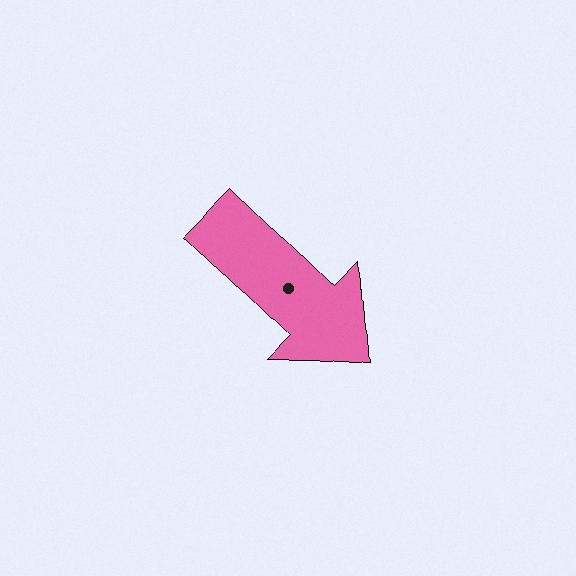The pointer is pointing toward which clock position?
Roughly 4 o'clock.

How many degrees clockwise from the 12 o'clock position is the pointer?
Approximately 134 degrees.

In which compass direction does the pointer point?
Southeast.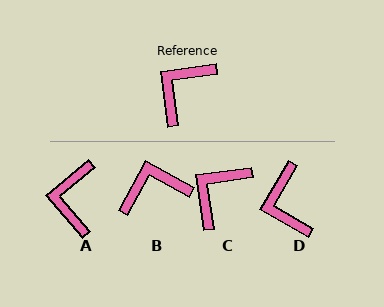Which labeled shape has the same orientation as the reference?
C.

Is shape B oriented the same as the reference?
No, it is off by about 36 degrees.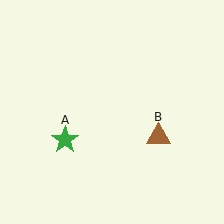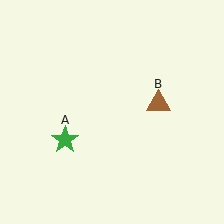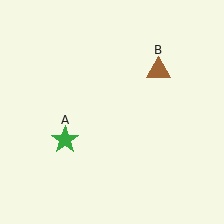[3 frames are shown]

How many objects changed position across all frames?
1 object changed position: brown triangle (object B).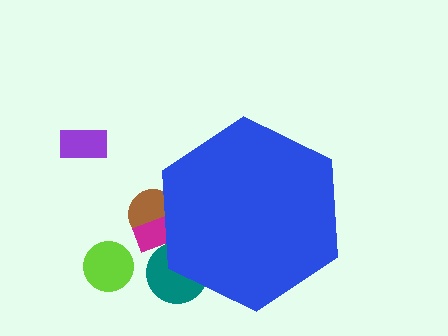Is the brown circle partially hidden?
Yes, the brown circle is partially hidden behind the blue hexagon.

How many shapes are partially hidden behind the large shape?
3 shapes are partially hidden.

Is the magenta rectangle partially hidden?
Yes, the magenta rectangle is partially hidden behind the blue hexagon.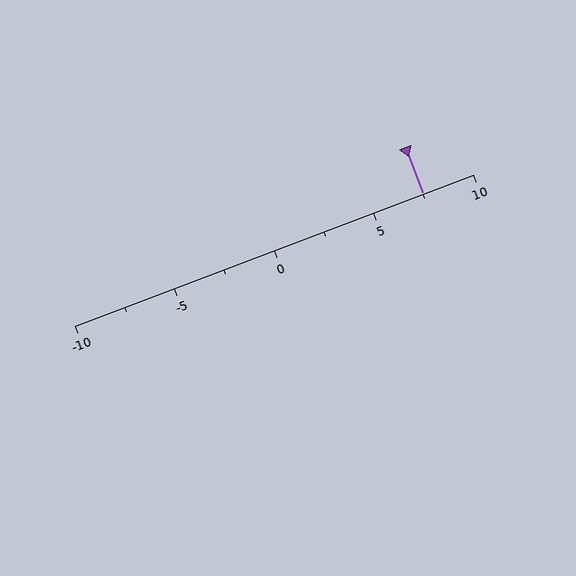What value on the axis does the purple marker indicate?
The marker indicates approximately 7.5.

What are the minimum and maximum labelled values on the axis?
The axis runs from -10 to 10.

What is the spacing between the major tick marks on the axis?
The major ticks are spaced 5 apart.